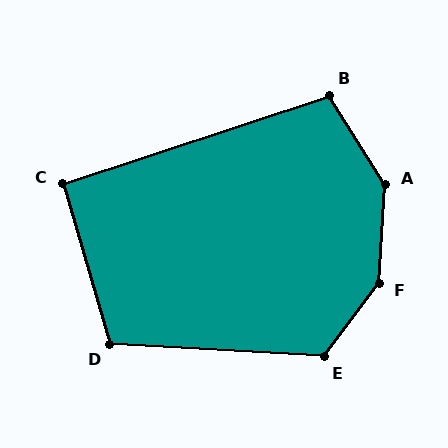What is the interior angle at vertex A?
Approximately 144 degrees (obtuse).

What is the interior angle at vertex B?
Approximately 104 degrees (obtuse).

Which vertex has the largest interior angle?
F, at approximately 147 degrees.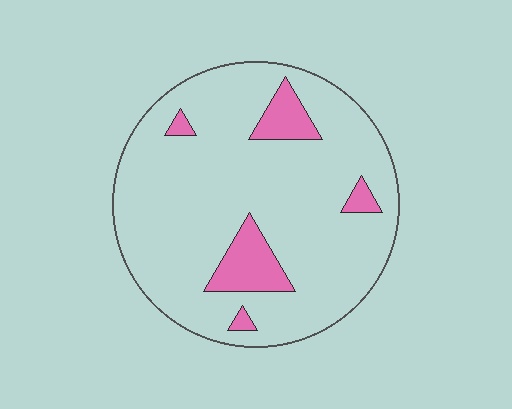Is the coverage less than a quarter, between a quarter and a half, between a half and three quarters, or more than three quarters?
Less than a quarter.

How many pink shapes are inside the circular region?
5.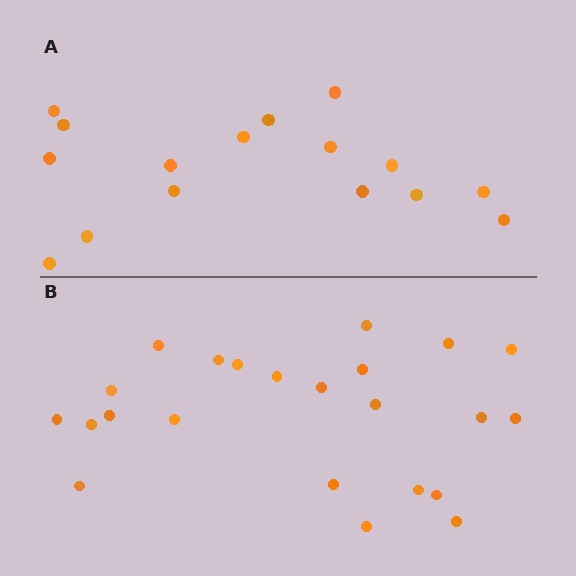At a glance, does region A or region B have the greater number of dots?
Region B (the bottom region) has more dots.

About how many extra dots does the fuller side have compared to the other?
Region B has roughly 8 or so more dots than region A.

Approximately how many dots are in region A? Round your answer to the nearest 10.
About 20 dots. (The exact count is 16, which rounds to 20.)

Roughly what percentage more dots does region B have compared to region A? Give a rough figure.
About 45% more.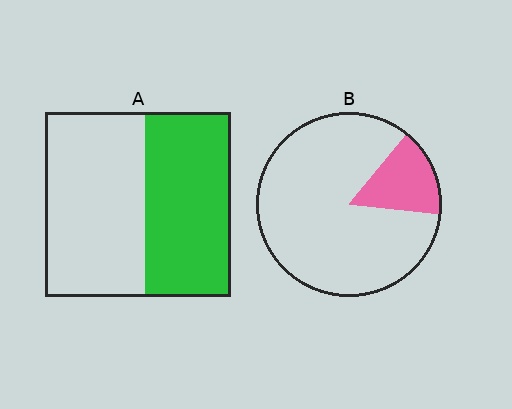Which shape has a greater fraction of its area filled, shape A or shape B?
Shape A.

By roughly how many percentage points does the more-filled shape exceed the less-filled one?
By roughly 30 percentage points (A over B).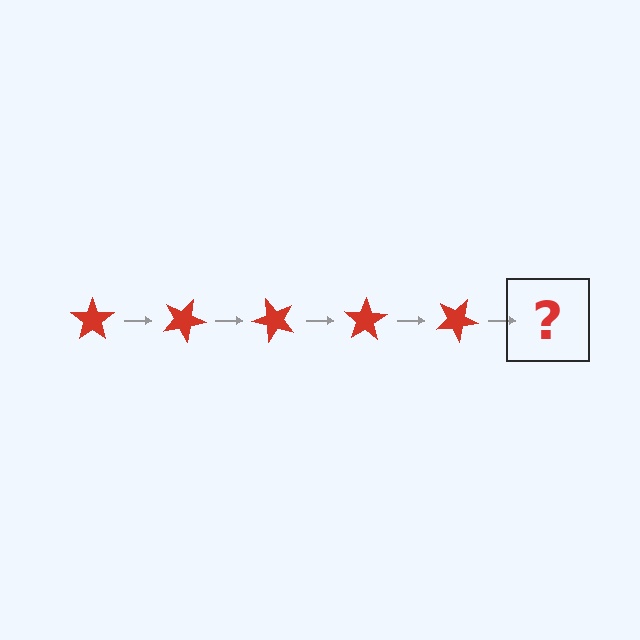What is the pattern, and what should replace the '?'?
The pattern is that the star rotates 25 degrees each step. The '?' should be a red star rotated 125 degrees.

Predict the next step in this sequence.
The next step is a red star rotated 125 degrees.